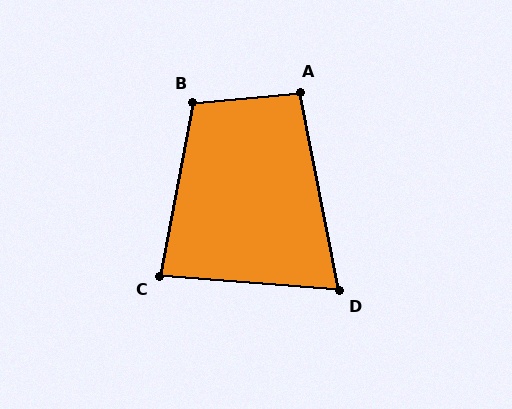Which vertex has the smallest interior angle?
D, at approximately 74 degrees.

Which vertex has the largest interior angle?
B, at approximately 106 degrees.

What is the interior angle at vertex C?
Approximately 84 degrees (acute).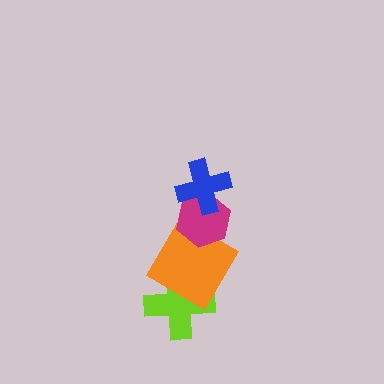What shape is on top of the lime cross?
The orange diamond is on top of the lime cross.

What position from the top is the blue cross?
The blue cross is 1st from the top.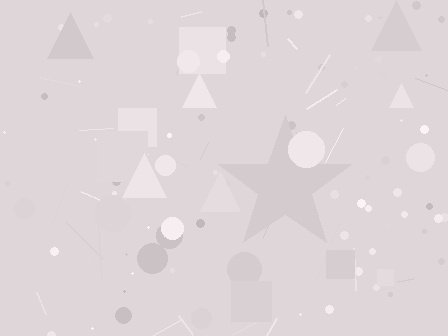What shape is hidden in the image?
A star is hidden in the image.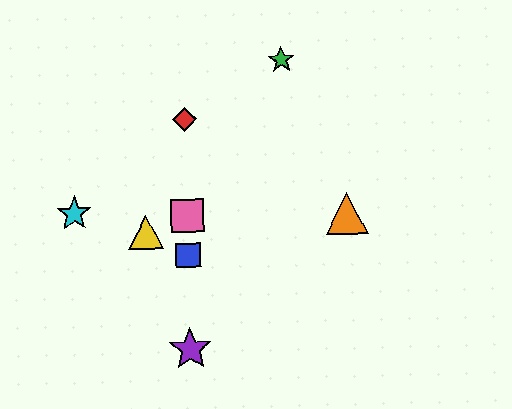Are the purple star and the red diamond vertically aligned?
Yes, both are at x≈191.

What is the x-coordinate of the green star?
The green star is at x≈281.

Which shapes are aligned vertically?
The red diamond, the blue square, the purple star, the pink square are aligned vertically.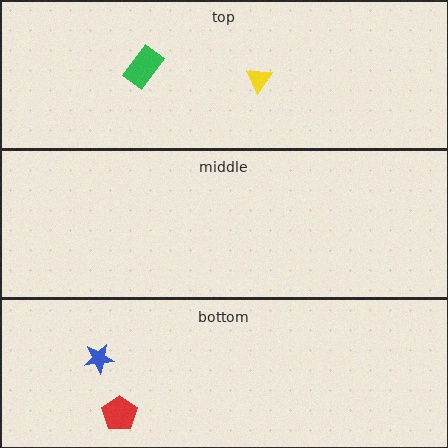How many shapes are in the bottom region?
2.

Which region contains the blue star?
The bottom region.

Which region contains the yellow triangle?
The top region.